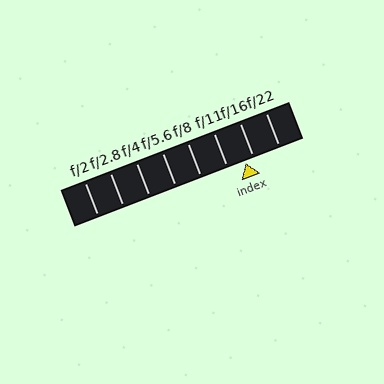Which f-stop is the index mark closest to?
The index mark is closest to f/16.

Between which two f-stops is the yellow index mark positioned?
The index mark is between f/11 and f/16.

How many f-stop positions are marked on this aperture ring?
There are 8 f-stop positions marked.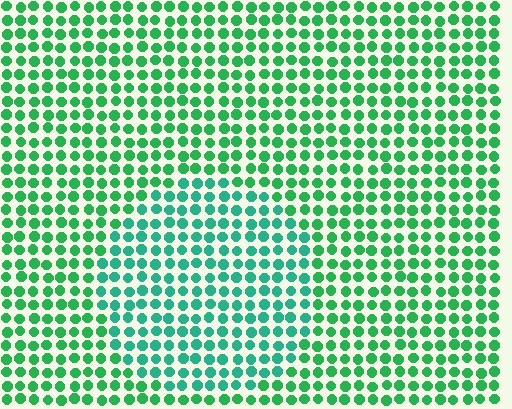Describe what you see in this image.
The image is filled with small green elements in a uniform arrangement. A circle-shaped region is visible where the elements are tinted to a slightly different hue, forming a subtle color boundary.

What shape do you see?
I see a circle.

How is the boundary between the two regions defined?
The boundary is defined purely by a slight shift in hue (about 25 degrees). Spacing, size, and orientation are identical on both sides.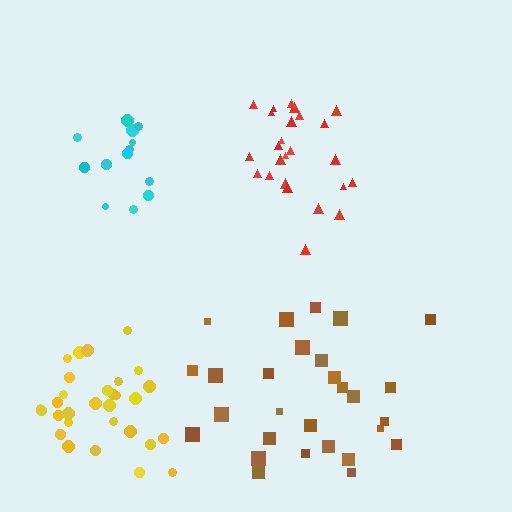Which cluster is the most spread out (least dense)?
Brown.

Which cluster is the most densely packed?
Red.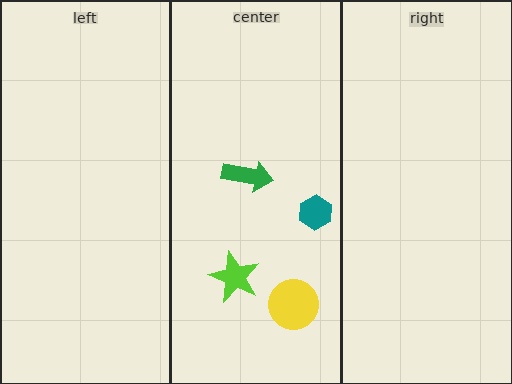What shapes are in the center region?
The lime star, the yellow circle, the teal hexagon, the green arrow.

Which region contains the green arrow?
The center region.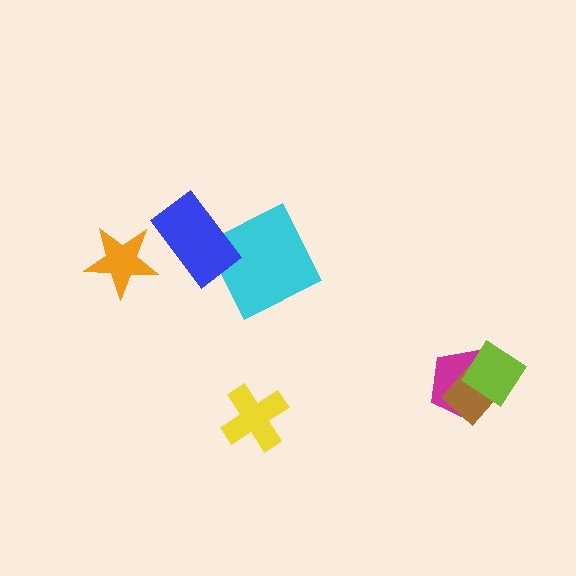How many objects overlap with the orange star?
0 objects overlap with the orange star.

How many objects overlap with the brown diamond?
2 objects overlap with the brown diamond.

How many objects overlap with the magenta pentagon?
2 objects overlap with the magenta pentagon.